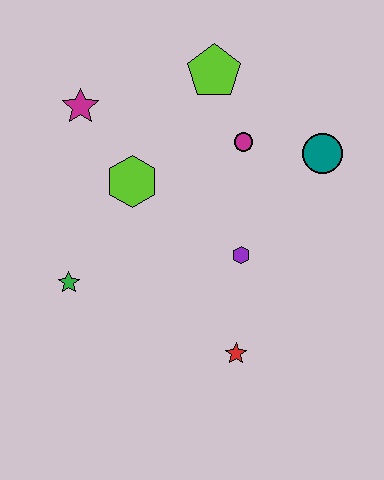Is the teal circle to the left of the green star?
No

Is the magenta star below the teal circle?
No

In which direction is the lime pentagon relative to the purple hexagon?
The lime pentagon is above the purple hexagon.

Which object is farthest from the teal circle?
The green star is farthest from the teal circle.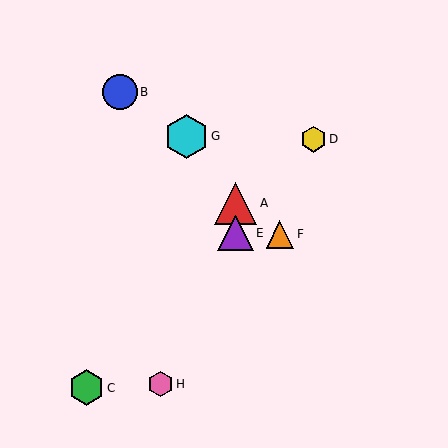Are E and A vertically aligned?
Yes, both are at x≈236.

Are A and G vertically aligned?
No, A is at x≈236 and G is at x≈187.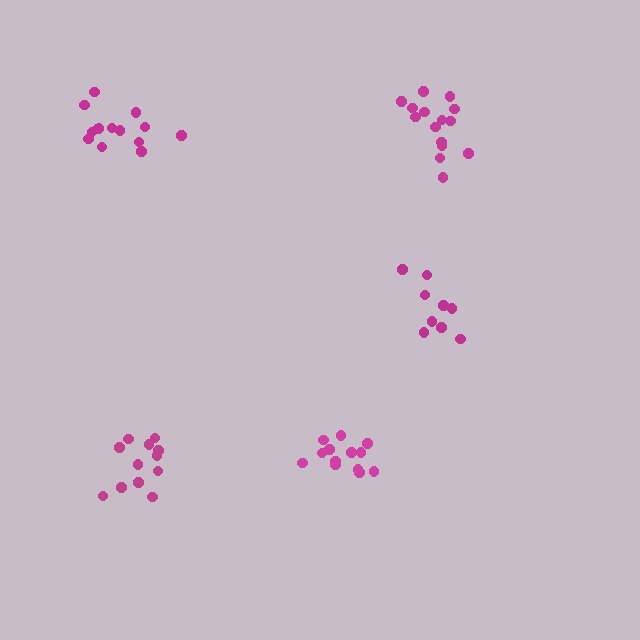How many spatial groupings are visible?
There are 5 spatial groupings.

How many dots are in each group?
Group 1: 9 dots, Group 2: 13 dots, Group 3: 14 dots, Group 4: 12 dots, Group 5: 15 dots (63 total).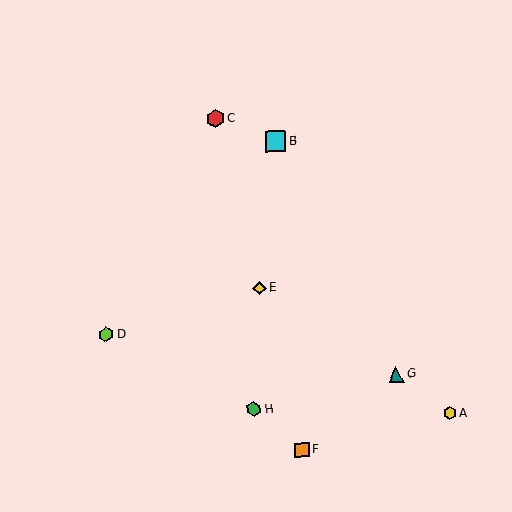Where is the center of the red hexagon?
The center of the red hexagon is at (215, 118).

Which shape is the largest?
The cyan square (labeled B) is the largest.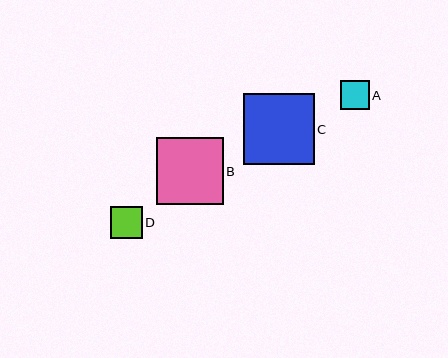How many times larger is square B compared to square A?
Square B is approximately 2.3 times the size of square A.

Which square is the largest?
Square C is the largest with a size of approximately 71 pixels.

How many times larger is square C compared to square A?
Square C is approximately 2.5 times the size of square A.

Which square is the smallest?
Square A is the smallest with a size of approximately 29 pixels.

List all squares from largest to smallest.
From largest to smallest: C, B, D, A.